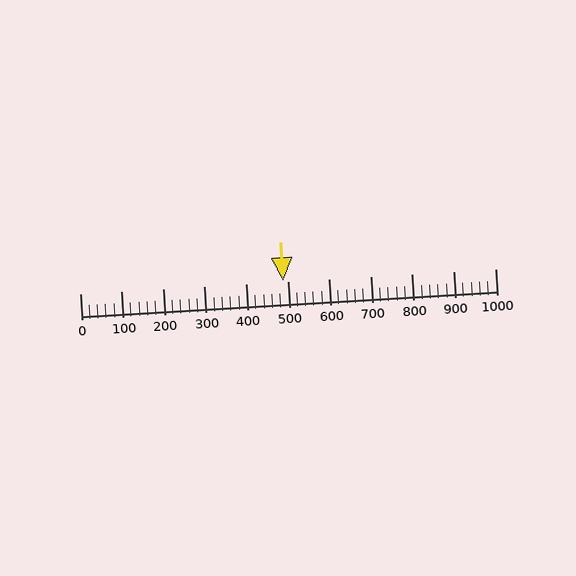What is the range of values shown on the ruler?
The ruler shows values from 0 to 1000.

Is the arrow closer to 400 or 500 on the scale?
The arrow is closer to 500.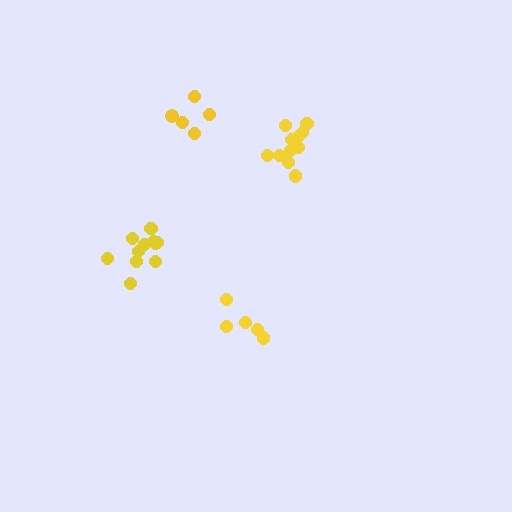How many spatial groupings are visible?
There are 4 spatial groupings.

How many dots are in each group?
Group 1: 5 dots, Group 2: 5 dots, Group 3: 11 dots, Group 4: 11 dots (32 total).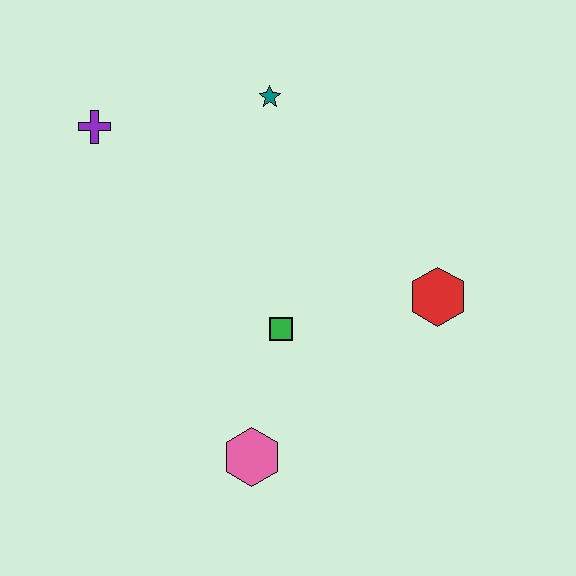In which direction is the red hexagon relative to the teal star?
The red hexagon is below the teal star.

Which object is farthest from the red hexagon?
The purple cross is farthest from the red hexagon.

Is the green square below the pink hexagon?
No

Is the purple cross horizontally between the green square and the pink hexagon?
No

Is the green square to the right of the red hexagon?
No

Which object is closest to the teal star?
The purple cross is closest to the teal star.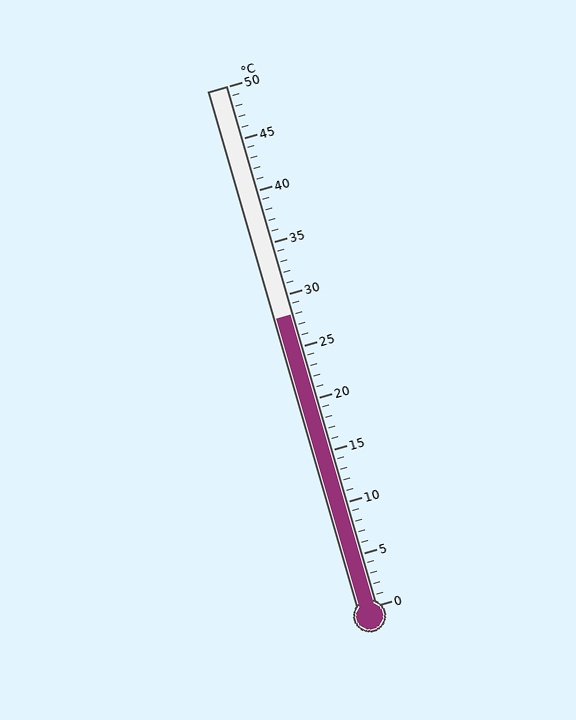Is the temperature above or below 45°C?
The temperature is below 45°C.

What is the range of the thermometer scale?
The thermometer scale ranges from 0°C to 50°C.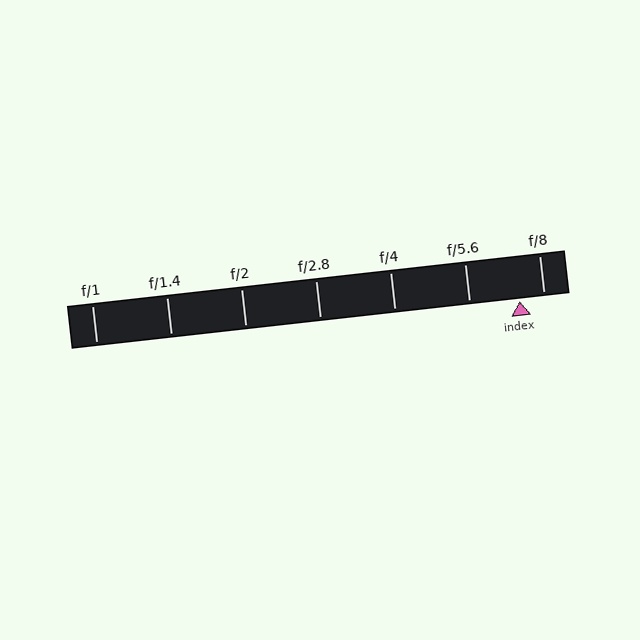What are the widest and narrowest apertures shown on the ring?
The widest aperture shown is f/1 and the narrowest is f/8.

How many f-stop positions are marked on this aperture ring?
There are 7 f-stop positions marked.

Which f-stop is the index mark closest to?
The index mark is closest to f/8.